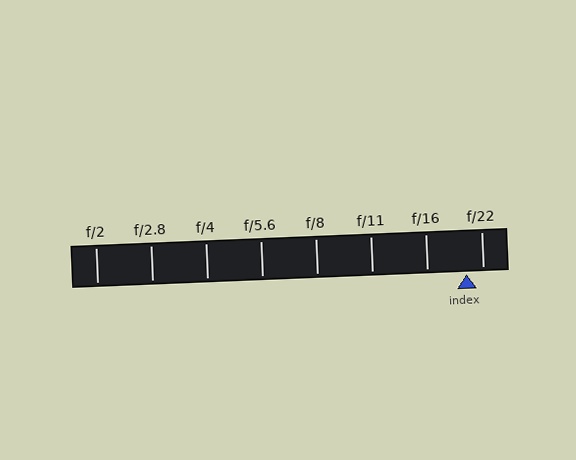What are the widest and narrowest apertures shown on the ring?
The widest aperture shown is f/2 and the narrowest is f/22.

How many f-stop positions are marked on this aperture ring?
There are 8 f-stop positions marked.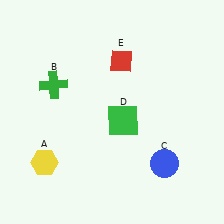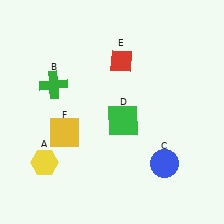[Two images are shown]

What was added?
A yellow square (F) was added in Image 2.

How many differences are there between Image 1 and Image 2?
There is 1 difference between the two images.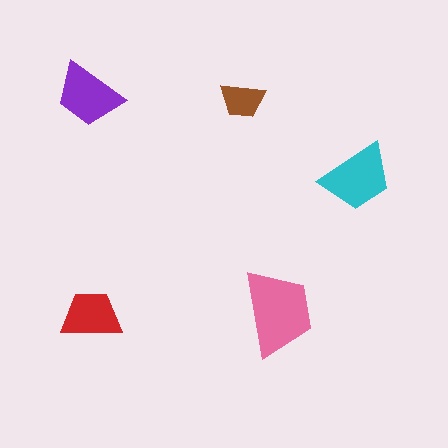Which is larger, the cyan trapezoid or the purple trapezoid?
The cyan one.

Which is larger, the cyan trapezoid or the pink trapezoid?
The pink one.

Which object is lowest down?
The red trapezoid is bottommost.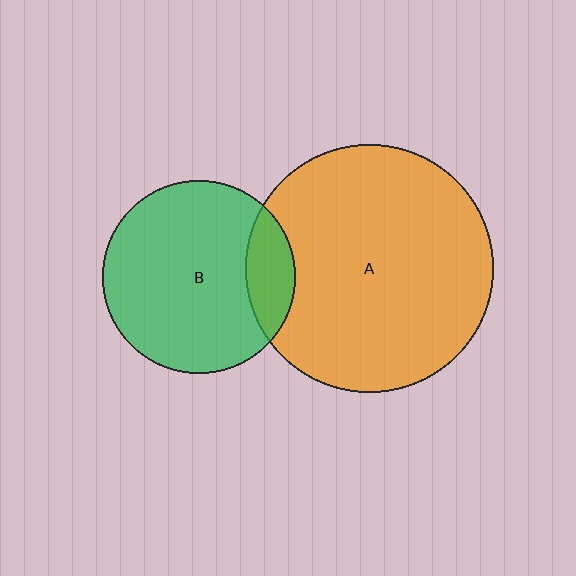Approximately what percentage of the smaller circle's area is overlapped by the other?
Approximately 15%.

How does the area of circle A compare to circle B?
Approximately 1.7 times.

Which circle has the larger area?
Circle A (orange).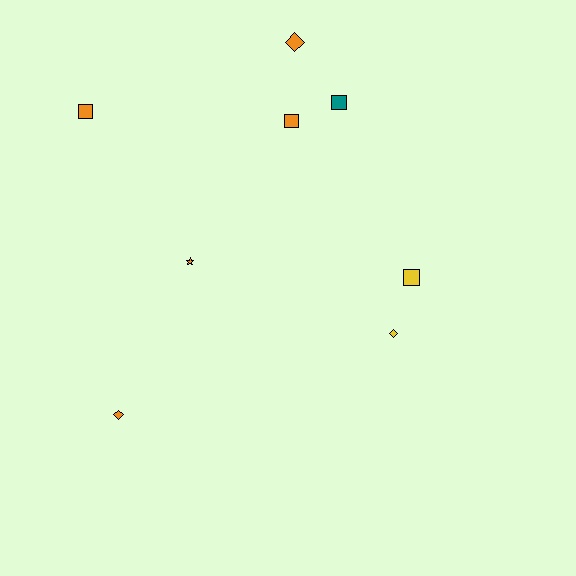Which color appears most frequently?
Orange, with 5 objects.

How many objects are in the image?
There are 8 objects.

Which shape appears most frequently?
Square, with 4 objects.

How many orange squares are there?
There are 2 orange squares.